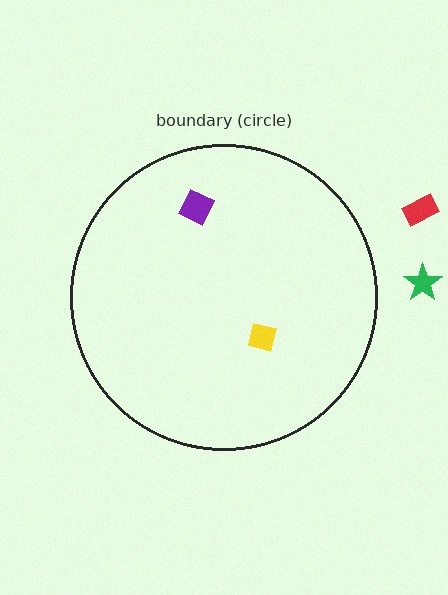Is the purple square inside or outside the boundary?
Inside.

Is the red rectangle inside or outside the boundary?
Outside.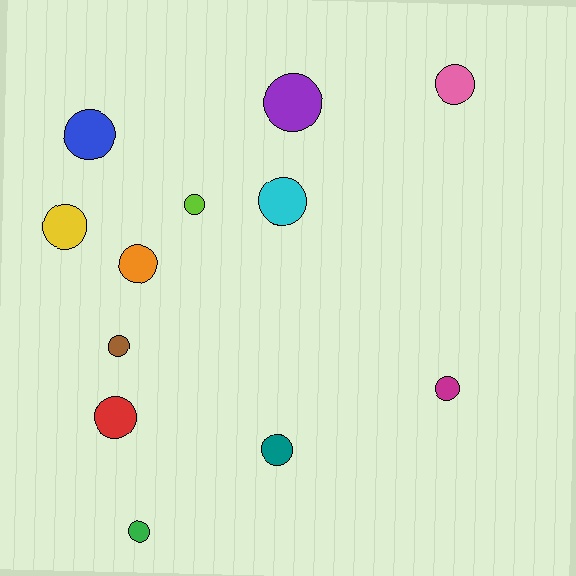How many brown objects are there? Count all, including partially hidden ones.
There is 1 brown object.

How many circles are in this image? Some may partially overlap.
There are 12 circles.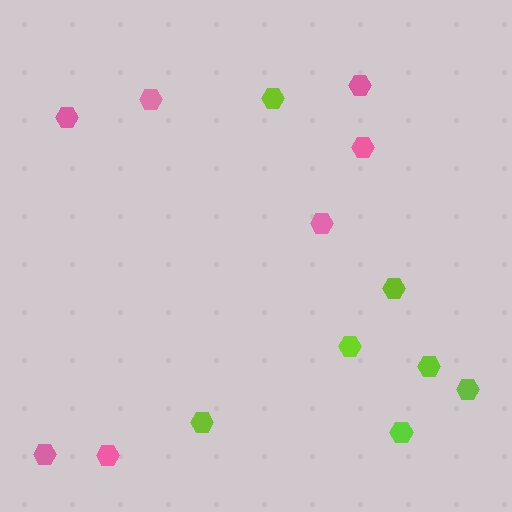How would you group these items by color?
There are 2 groups: one group of lime hexagons (7) and one group of pink hexagons (7).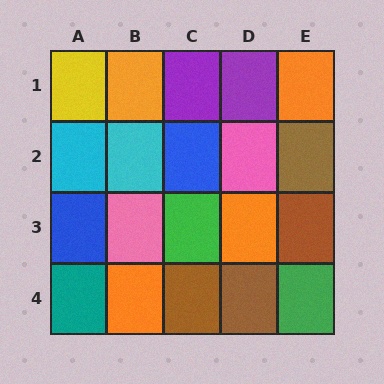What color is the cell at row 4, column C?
Brown.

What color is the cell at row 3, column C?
Green.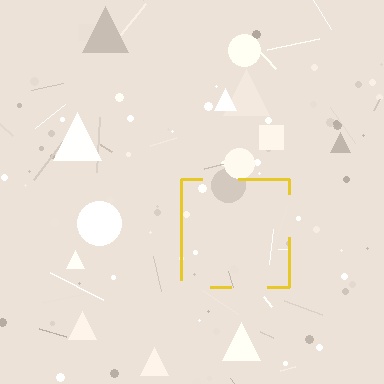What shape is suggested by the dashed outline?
The dashed outline suggests a square.